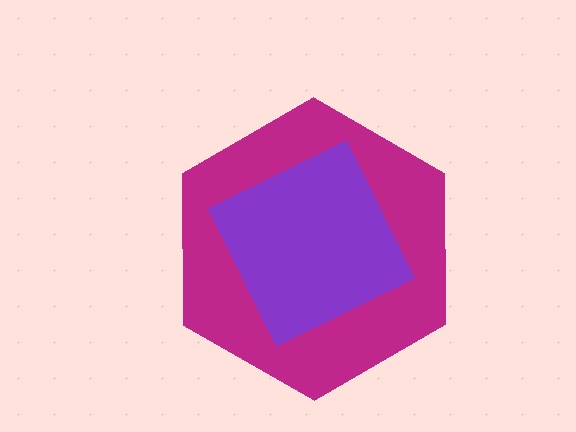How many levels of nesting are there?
2.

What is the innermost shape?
The purple square.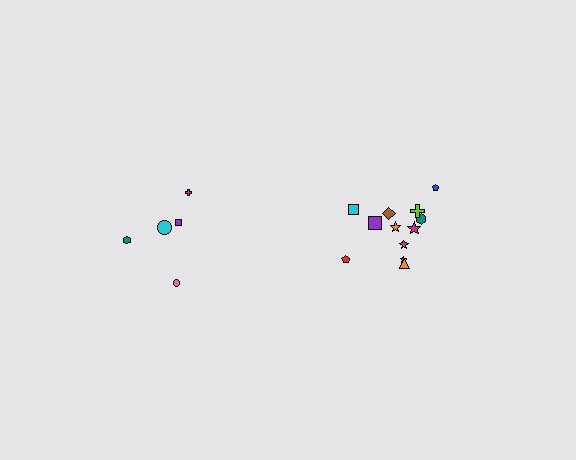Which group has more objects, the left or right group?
The right group.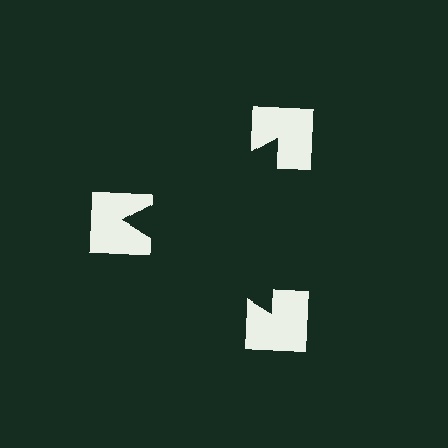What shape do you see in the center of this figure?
An illusory triangle — its edges are inferred from the aligned wedge cuts in the notched squares, not physically drawn.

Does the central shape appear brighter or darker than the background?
It typically appears slightly darker than the background, even though no actual brightness change is drawn.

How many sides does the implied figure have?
3 sides.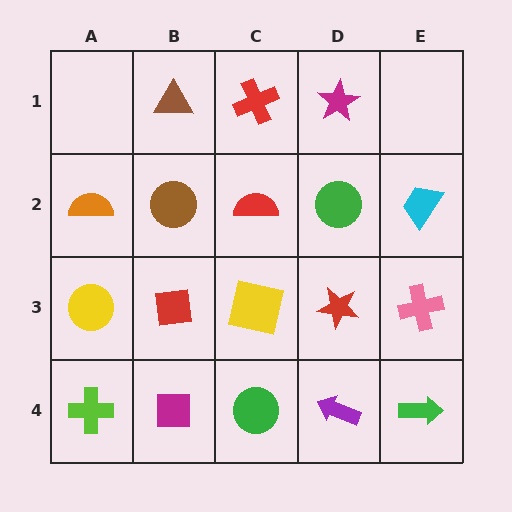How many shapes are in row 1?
3 shapes.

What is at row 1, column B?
A brown triangle.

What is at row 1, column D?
A magenta star.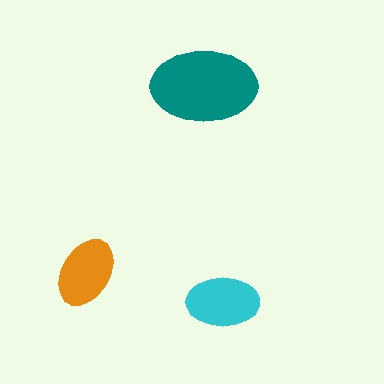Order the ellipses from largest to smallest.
the teal one, the cyan one, the orange one.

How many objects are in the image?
There are 3 objects in the image.